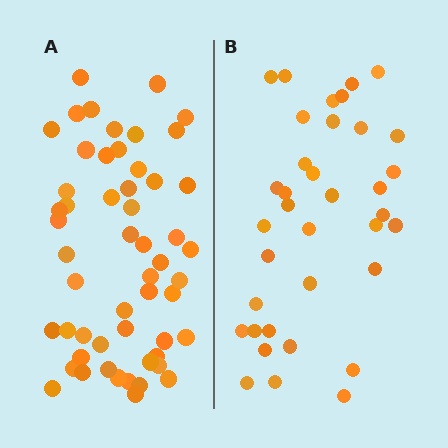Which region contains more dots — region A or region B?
Region A (the left region) has more dots.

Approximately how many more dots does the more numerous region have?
Region A has approximately 20 more dots than region B.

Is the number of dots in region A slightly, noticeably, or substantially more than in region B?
Region A has substantially more. The ratio is roughly 1.5 to 1.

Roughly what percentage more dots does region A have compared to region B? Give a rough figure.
About 50% more.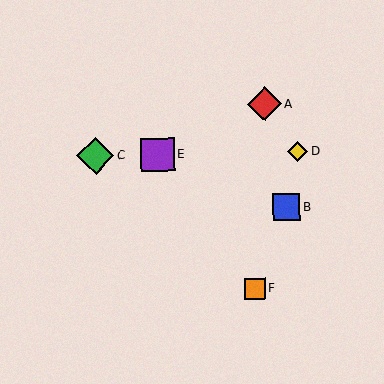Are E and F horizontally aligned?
No, E is at y≈154 and F is at y≈288.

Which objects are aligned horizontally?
Objects C, D, E are aligned horizontally.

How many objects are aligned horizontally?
3 objects (C, D, E) are aligned horizontally.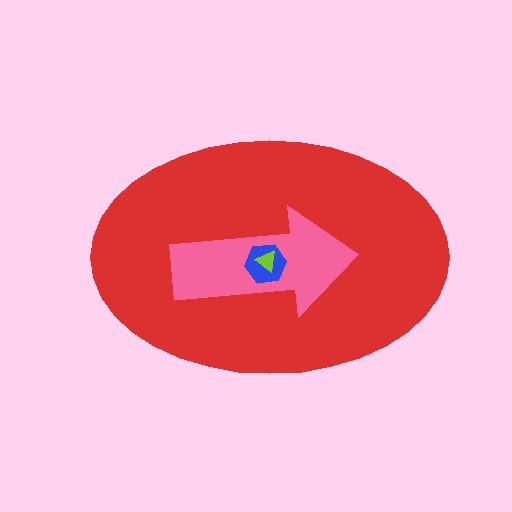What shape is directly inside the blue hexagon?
The lime triangle.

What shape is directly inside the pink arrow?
The blue hexagon.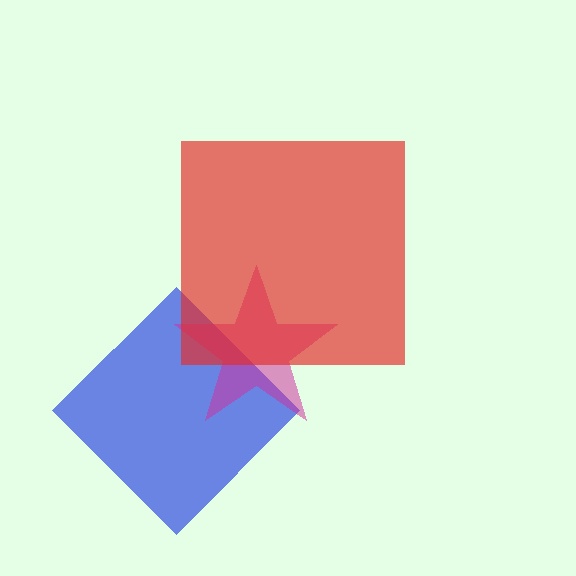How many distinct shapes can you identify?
There are 3 distinct shapes: a blue diamond, a magenta star, a red square.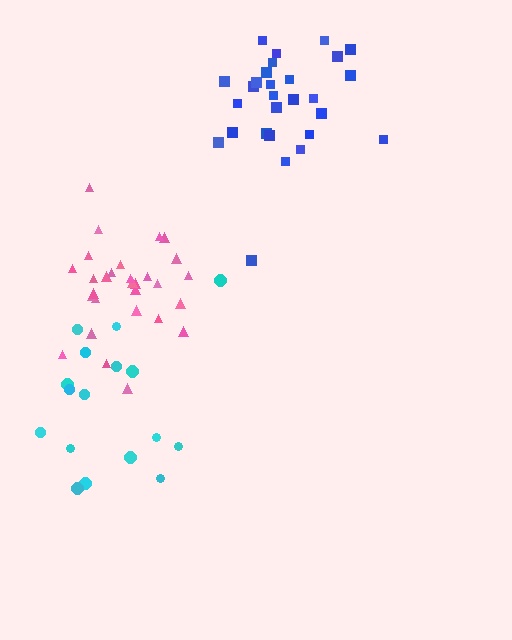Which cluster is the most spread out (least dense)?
Cyan.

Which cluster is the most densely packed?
Pink.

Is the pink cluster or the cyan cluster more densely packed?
Pink.